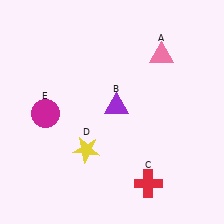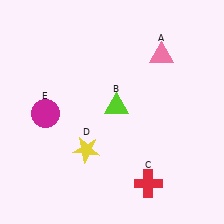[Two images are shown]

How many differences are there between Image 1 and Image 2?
There is 1 difference between the two images.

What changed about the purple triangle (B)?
In Image 1, B is purple. In Image 2, it changed to lime.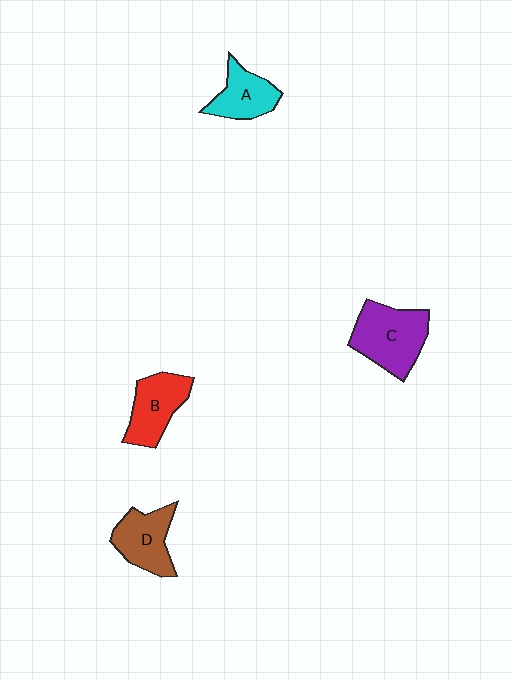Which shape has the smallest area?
Shape A (cyan).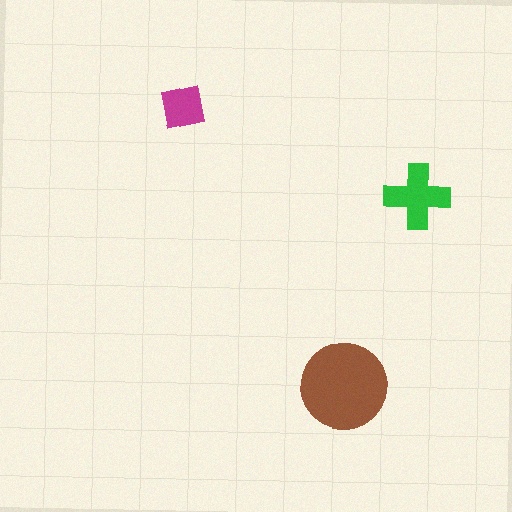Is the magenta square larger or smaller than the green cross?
Smaller.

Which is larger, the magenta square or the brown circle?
The brown circle.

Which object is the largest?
The brown circle.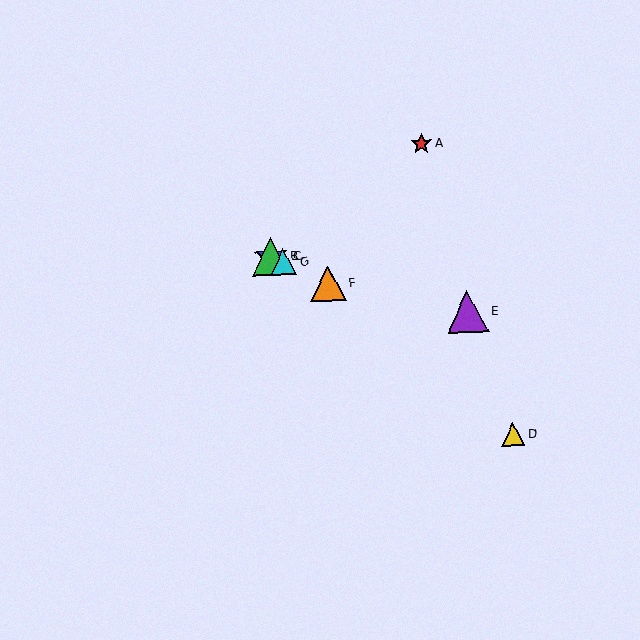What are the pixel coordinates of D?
Object D is at (513, 434).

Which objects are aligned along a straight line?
Objects B, C, F, G are aligned along a straight line.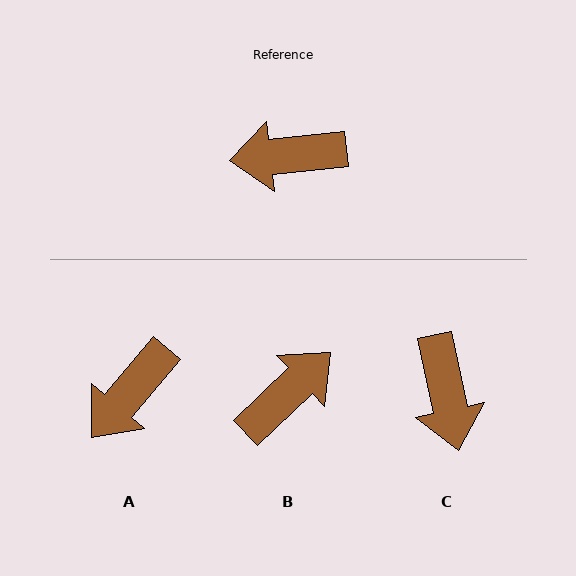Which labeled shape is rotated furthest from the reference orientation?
B, about 142 degrees away.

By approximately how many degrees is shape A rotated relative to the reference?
Approximately 44 degrees counter-clockwise.